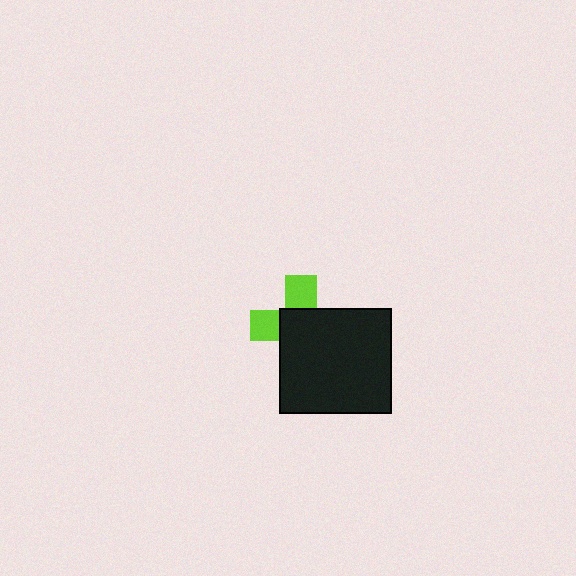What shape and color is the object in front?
The object in front is a black rectangle.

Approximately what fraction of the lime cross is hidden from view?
Roughly 64% of the lime cross is hidden behind the black rectangle.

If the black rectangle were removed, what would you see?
You would see the complete lime cross.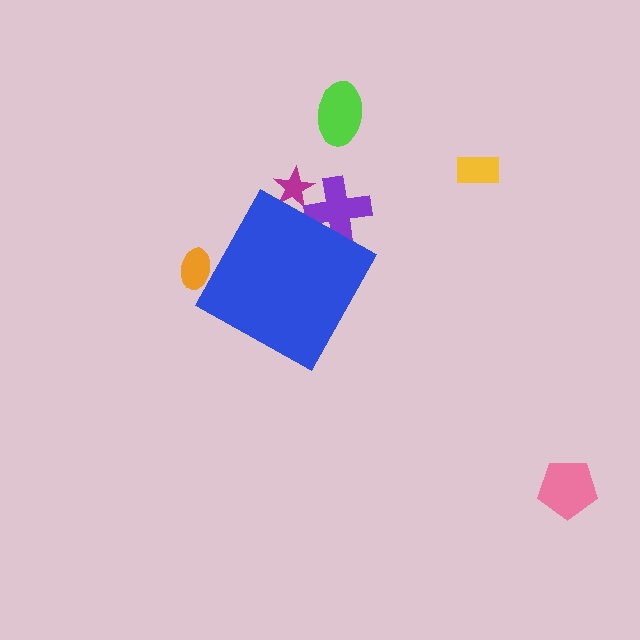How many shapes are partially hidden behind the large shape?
3 shapes are partially hidden.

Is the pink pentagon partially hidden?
No, the pink pentagon is fully visible.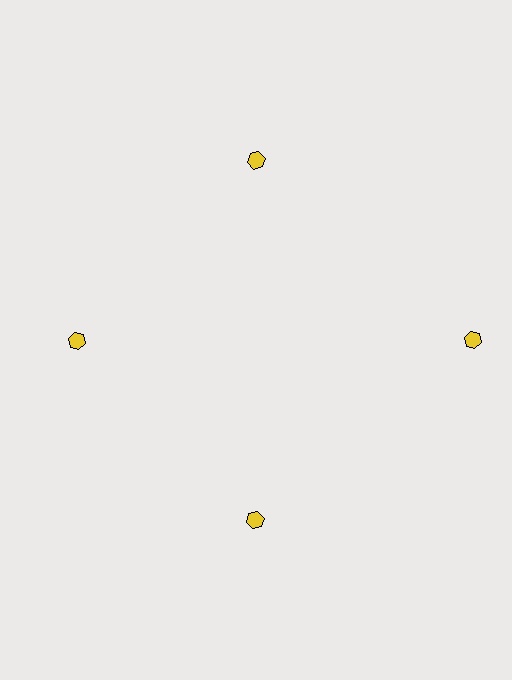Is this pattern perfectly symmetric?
No. The 4 yellow hexagons are arranged in a ring, but one element near the 3 o'clock position is pushed outward from the center, breaking the 4-fold rotational symmetry.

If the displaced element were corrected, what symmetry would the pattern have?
It would have 4-fold rotational symmetry — the pattern would map onto itself every 90 degrees.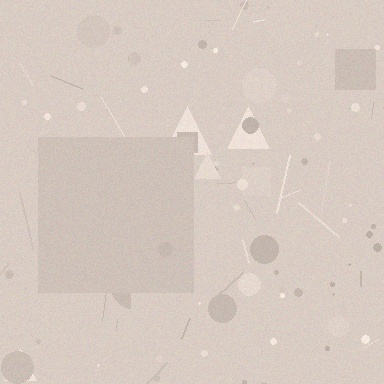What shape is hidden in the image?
A square is hidden in the image.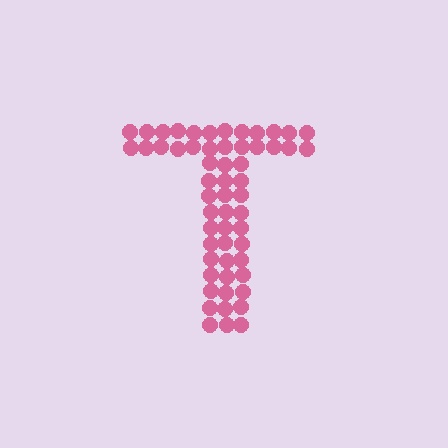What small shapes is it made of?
It is made of small circles.